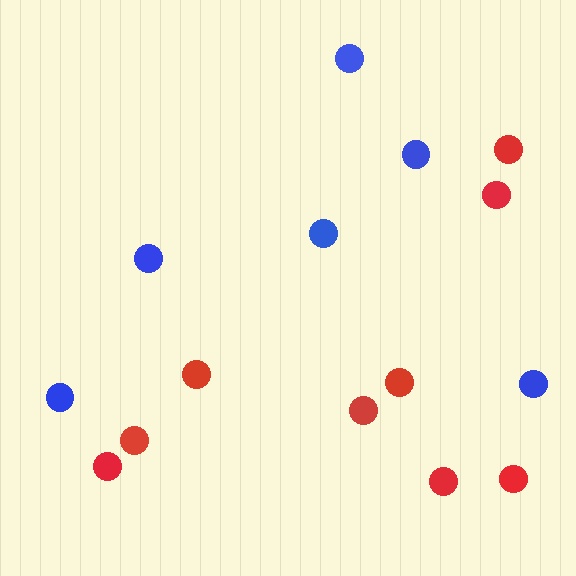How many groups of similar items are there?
There are 2 groups: one group of blue circles (6) and one group of red circles (9).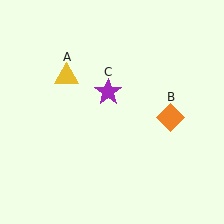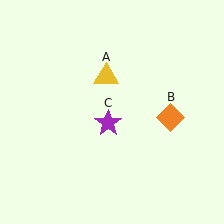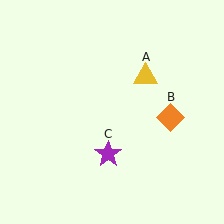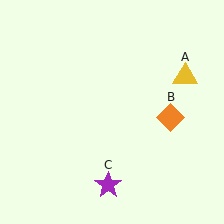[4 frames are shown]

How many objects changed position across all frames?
2 objects changed position: yellow triangle (object A), purple star (object C).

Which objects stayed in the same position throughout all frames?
Orange diamond (object B) remained stationary.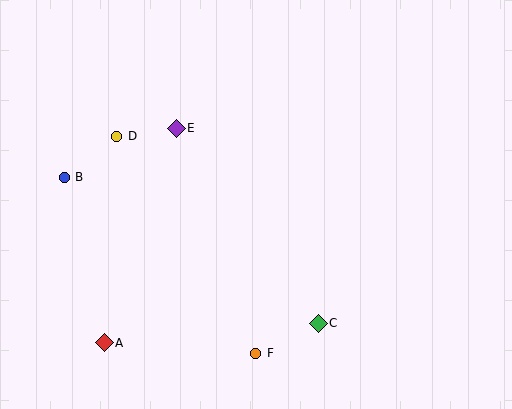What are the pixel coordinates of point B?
Point B is at (64, 177).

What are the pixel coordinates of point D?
Point D is at (117, 136).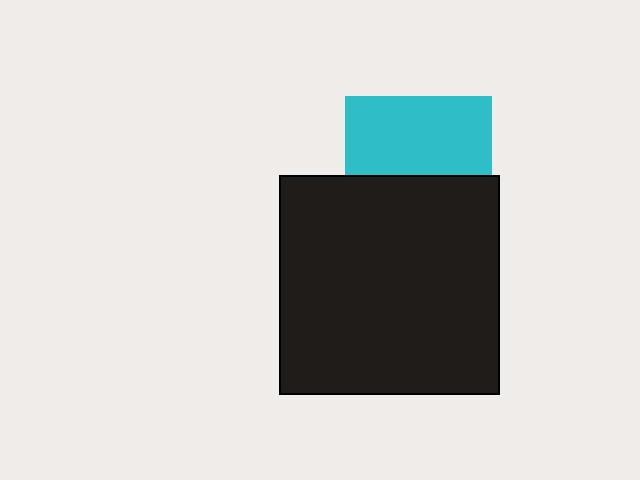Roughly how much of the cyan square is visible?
About half of it is visible (roughly 54%).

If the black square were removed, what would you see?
You would see the complete cyan square.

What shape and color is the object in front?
The object in front is a black square.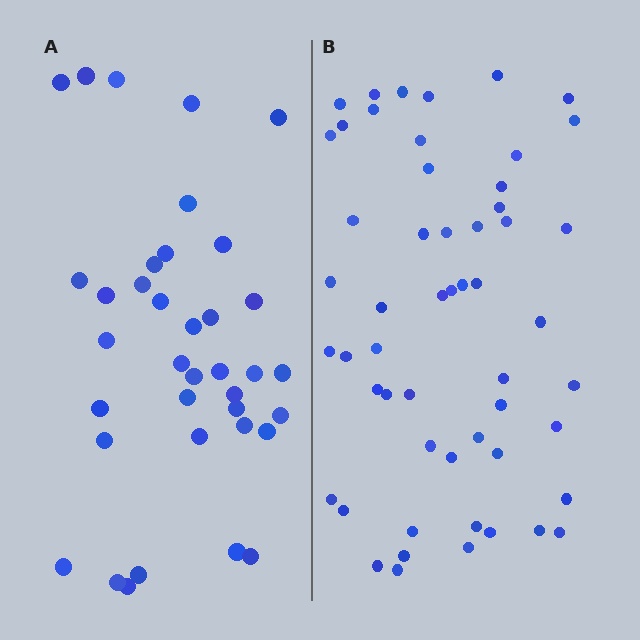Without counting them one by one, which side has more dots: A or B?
Region B (the right region) has more dots.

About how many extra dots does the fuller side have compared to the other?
Region B has approximately 15 more dots than region A.